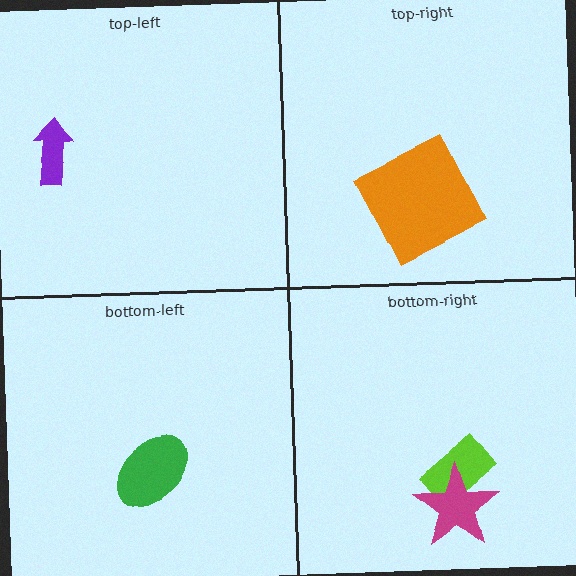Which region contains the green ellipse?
The bottom-left region.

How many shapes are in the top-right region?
1.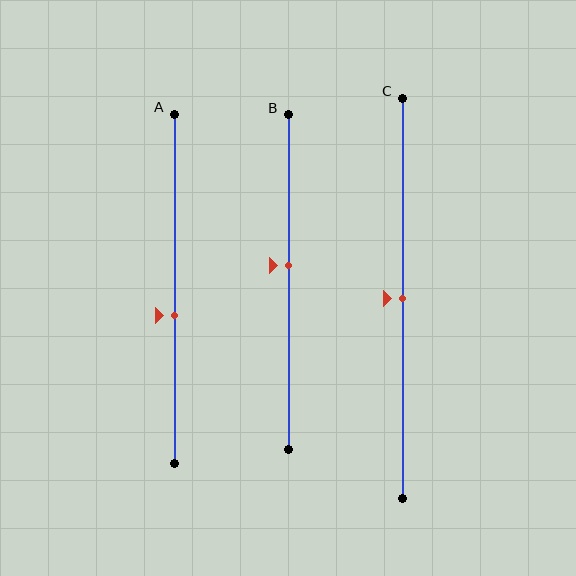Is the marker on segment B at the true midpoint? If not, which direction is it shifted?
No, the marker on segment B is shifted upward by about 5% of the segment length.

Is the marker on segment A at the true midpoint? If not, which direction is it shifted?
No, the marker on segment A is shifted downward by about 8% of the segment length.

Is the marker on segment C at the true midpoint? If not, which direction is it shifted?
Yes, the marker on segment C is at the true midpoint.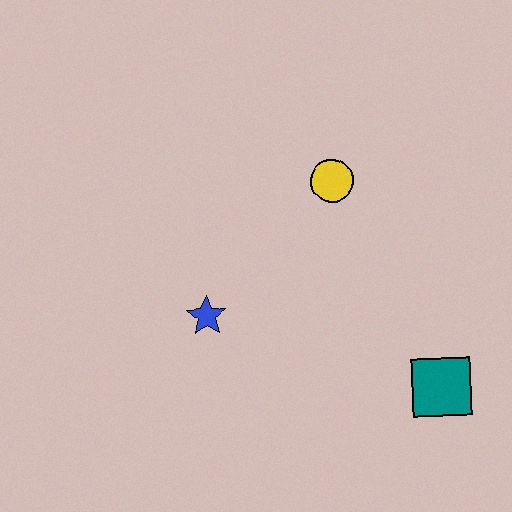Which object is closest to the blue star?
The yellow circle is closest to the blue star.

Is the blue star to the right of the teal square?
No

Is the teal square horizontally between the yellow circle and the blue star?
No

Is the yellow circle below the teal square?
No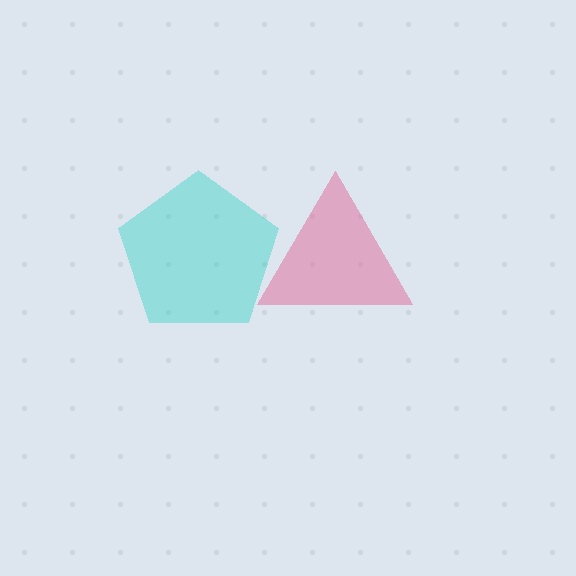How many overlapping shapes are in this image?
There are 2 overlapping shapes in the image.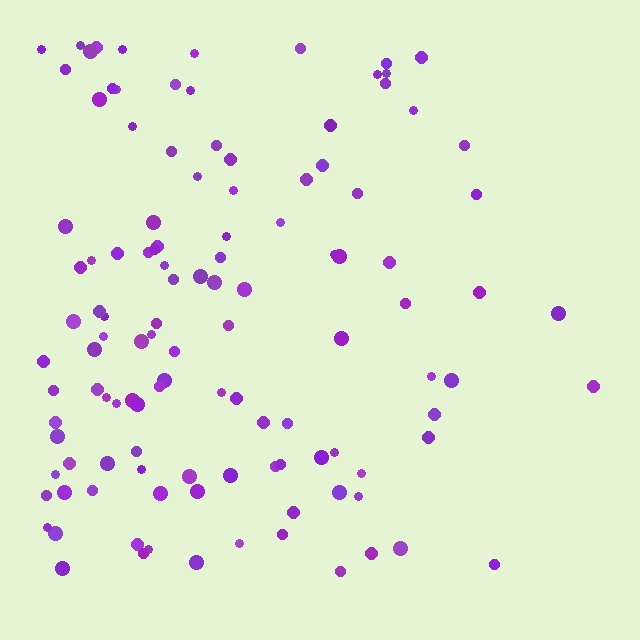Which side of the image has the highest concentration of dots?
The left.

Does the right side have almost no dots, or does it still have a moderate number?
Still a moderate number, just noticeably fewer than the left.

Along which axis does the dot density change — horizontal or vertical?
Horizontal.